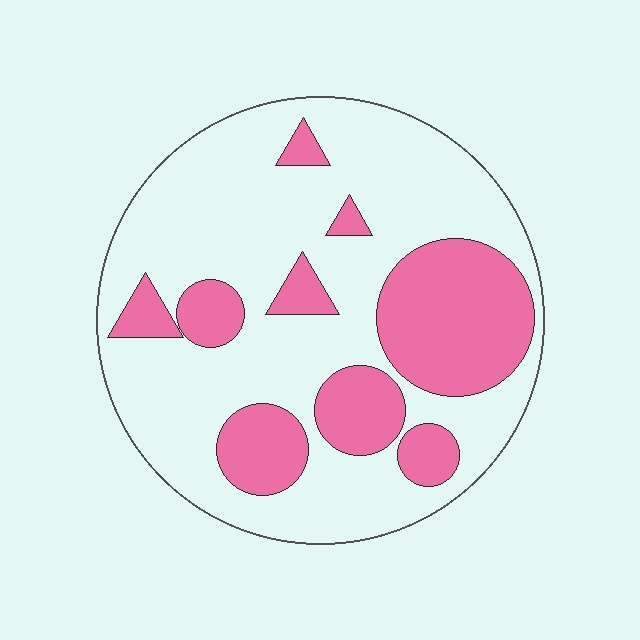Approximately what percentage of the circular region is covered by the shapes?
Approximately 30%.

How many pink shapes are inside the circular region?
9.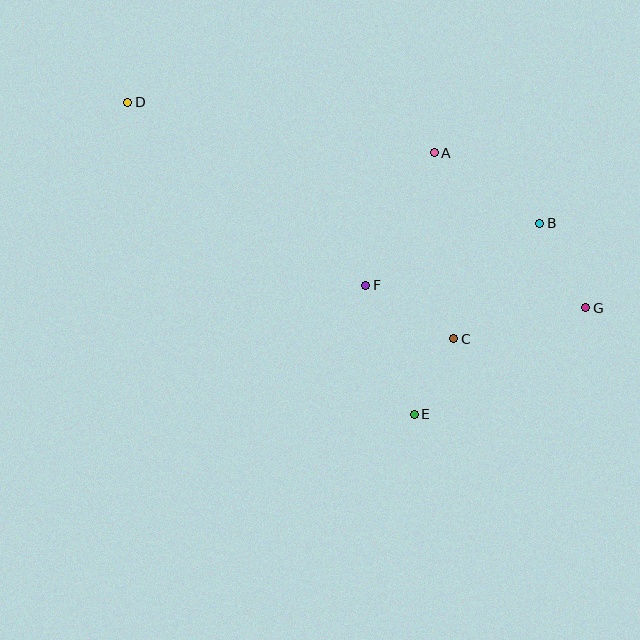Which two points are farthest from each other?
Points D and G are farthest from each other.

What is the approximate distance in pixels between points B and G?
The distance between B and G is approximately 96 pixels.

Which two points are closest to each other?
Points C and E are closest to each other.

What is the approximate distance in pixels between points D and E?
The distance between D and E is approximately 424 pixels.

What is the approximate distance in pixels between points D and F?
The distance between D and F is approximately 300 pixels.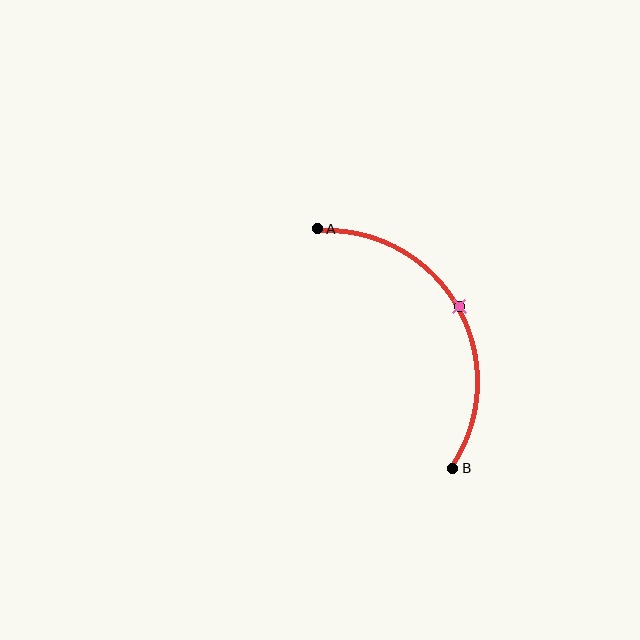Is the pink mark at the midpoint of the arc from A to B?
Yes. The pink mark lies on the arc at equal arc-length from both A and B — it is the arc midpoint.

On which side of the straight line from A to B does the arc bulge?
The arc bulges to the right of the straight line connecting A and B.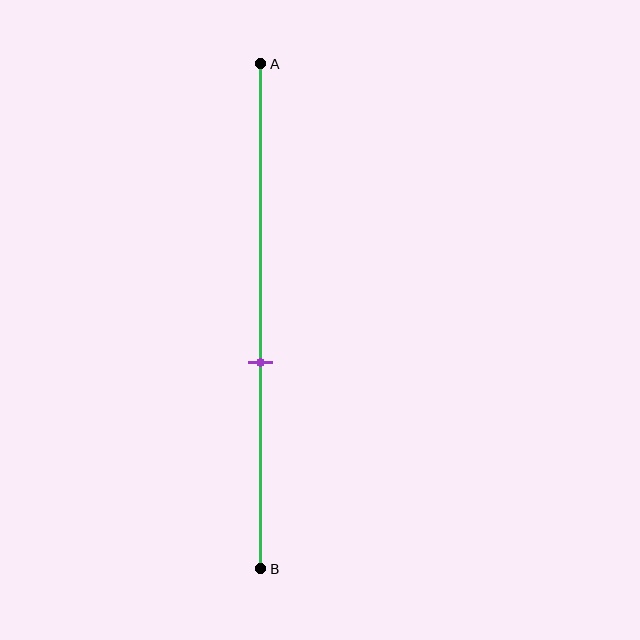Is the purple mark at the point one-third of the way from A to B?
No, the mark is at about 60% from A, not at the 33% one-third point.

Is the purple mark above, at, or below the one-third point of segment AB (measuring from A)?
The purple mark is below the one-third point of segment AB.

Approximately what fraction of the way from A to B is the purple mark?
The purple mark is approximately 60% of the way from A to B.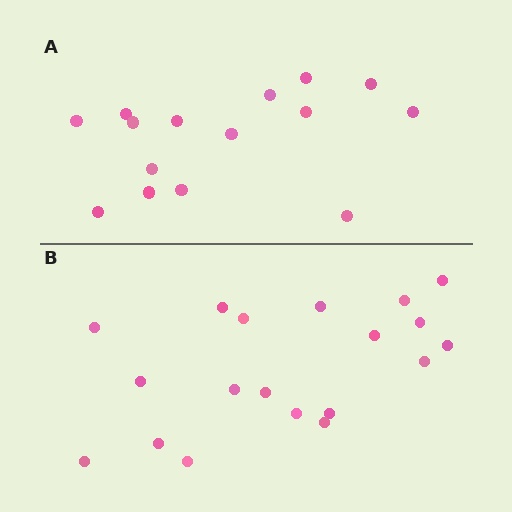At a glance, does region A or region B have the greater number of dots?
Region B (the bottom region) has more dots.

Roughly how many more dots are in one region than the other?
Region B has about 4 more dots than region A.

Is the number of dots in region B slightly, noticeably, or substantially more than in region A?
Region B has noticeably more, but not dramatically so. The ratio is roughly 1.3 to 1.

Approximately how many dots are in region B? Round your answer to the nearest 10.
About 20 dots. (The exact count is 19, which rounds to 20.)